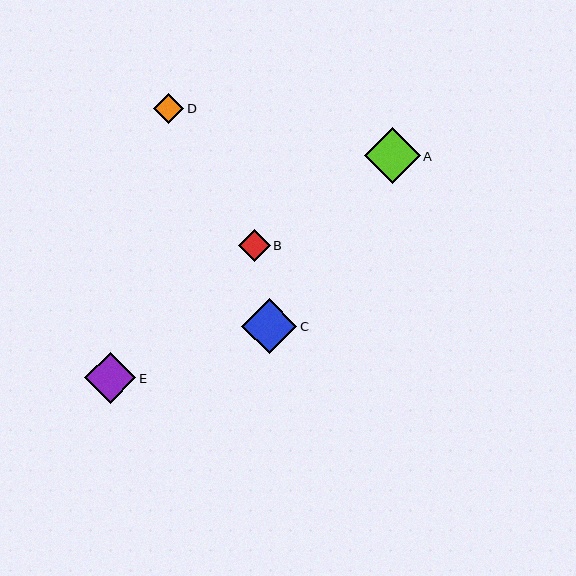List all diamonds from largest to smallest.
From largest to smallest: A, C, E, B, D.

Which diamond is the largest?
Diamond A is the largest with a size of approximately 56 pixels.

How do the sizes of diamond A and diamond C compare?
Diamond A and diamond C are approximately the same size.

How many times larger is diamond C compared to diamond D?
Diamond C is approximately 1.8 times the size of diamond D.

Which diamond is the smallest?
Diamond D is the smallest with a size of approximately 30 pixels.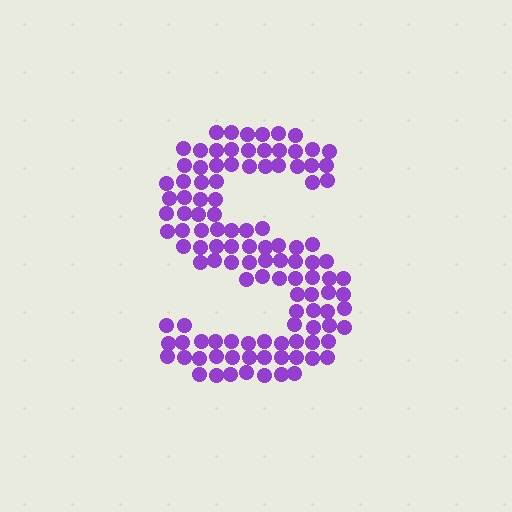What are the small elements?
The small elements are circles.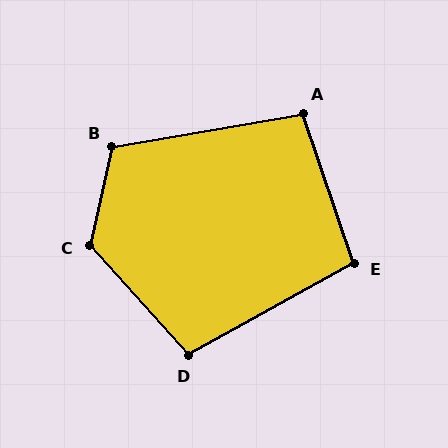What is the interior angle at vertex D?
Approximately 103 degrees (obtuse).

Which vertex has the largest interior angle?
C, at approximately 125 degrees.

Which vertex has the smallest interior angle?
A, at approximately 99 degrees.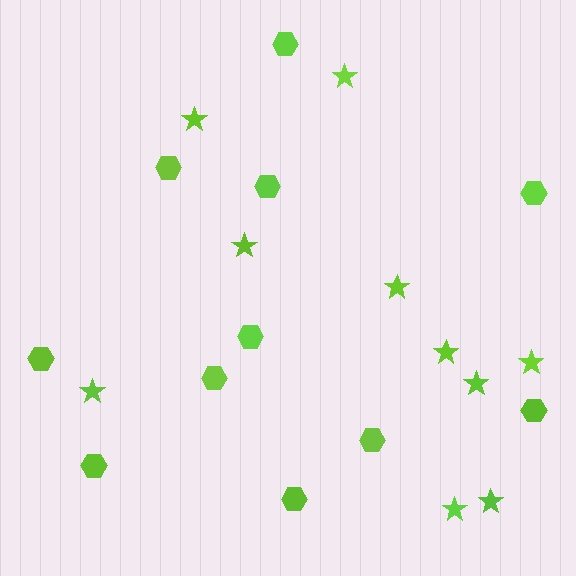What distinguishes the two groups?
There are 2 groups: one group of hexagons (11) and one group of stars (10).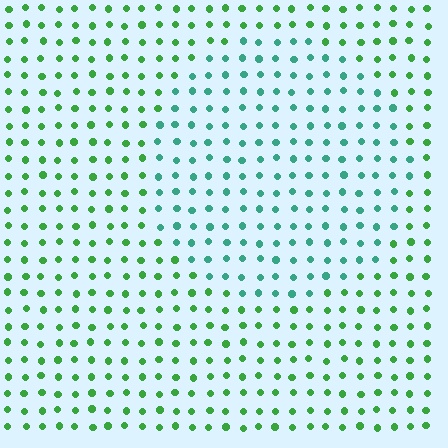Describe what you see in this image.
The image is filled with small green elements in a uniform arrangement. A circle-shaped region is visible where the elements are tinted to a slightly different hue, forming a subtle color boundary.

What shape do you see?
I see a circle.